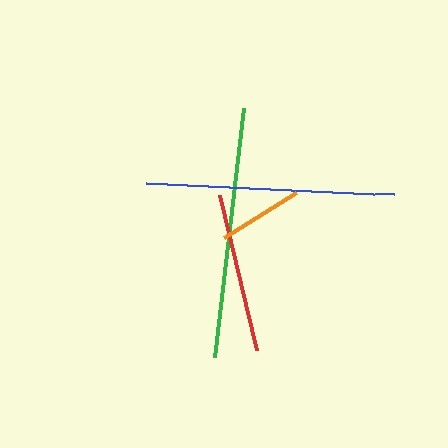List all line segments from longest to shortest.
From longest to shortest: green, blue, red, orange.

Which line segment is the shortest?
The orange line is the shortest at approximately 85 pixels.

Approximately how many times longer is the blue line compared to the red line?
The blue line is approximately 1.6 times the length of the red line.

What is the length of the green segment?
The green segment is approximately 250 pixels long.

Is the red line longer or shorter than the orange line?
The red line is longer than the orange line.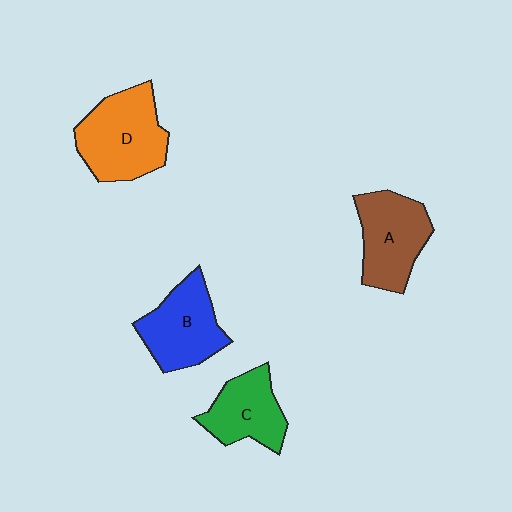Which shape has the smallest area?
Shape C (green).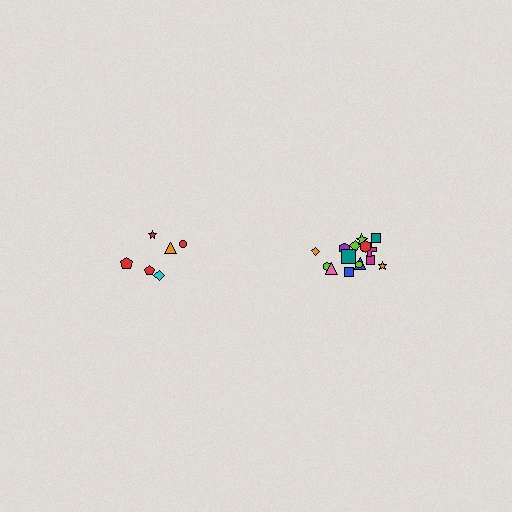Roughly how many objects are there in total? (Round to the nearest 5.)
Roughly 20 objects in total.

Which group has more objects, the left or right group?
The right group.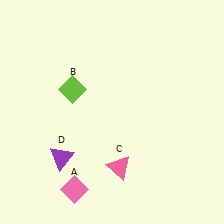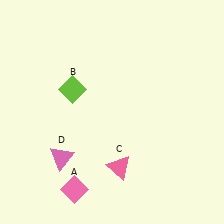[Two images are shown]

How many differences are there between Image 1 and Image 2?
There is 1 difference between the two images.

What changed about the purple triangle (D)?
In Image 1, D is purple. In Image 2, it changed to pink.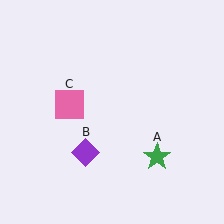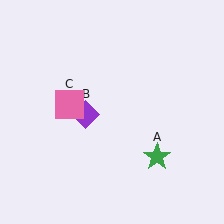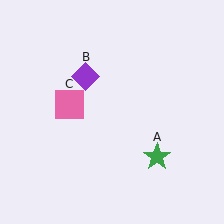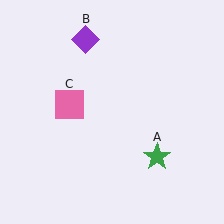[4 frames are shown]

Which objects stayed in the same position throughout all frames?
Green star (object A) and pink square (object C) remained stationary.